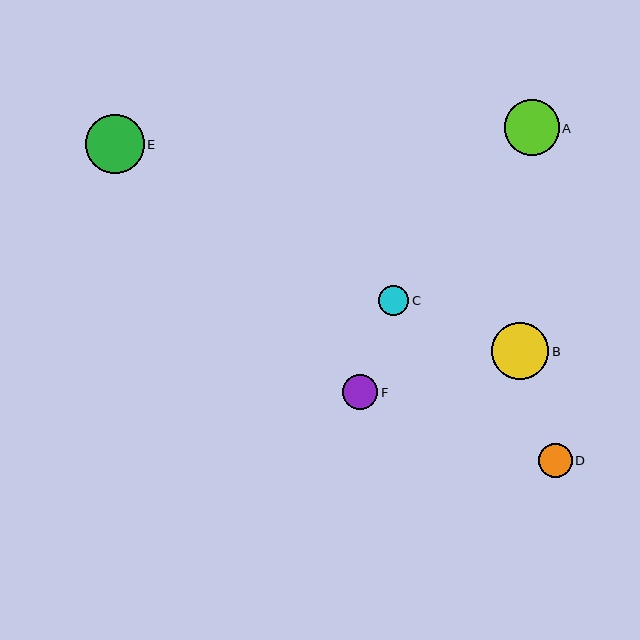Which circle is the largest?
Circle E is the largest with a size of approximately 59 pixels.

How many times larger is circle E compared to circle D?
Circle E is approximately 1.7 times the size of circle D.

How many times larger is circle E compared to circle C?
Circle E is approximately 2.0 times the size of circle C.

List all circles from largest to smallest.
From largest to smallest: E, B, A, F, D, C.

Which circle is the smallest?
Circle C is the smallest with a size of approximately 30 pixels.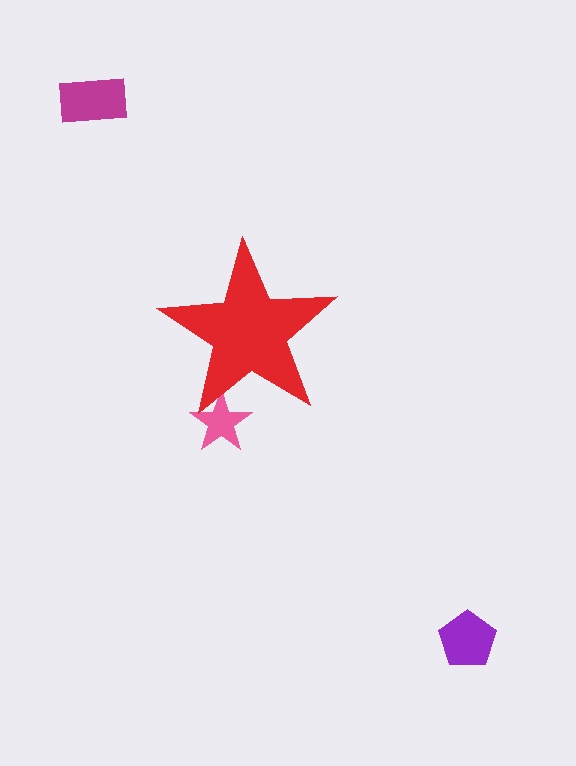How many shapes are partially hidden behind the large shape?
1 shape is partially hidden.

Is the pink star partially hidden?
Yes, the pink star is partially hidden behind the red star.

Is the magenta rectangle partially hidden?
No, the magenta rectangle is fully visible.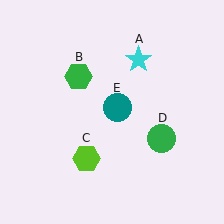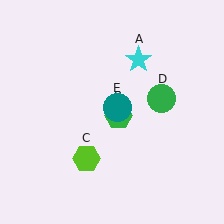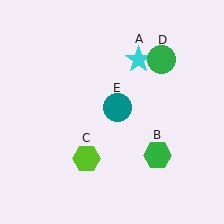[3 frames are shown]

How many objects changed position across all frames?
2 objects changed position: green hexagon (object B), green circle (object D).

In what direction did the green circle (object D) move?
The green circle (object D) moved up.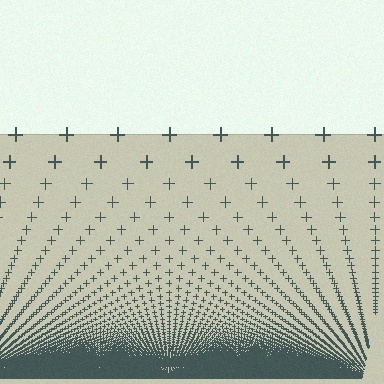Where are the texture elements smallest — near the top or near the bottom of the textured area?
Near the bottom.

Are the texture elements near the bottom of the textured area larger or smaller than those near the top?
Smaller. The gradient is inverted — elements near the bottom are smaller and denser.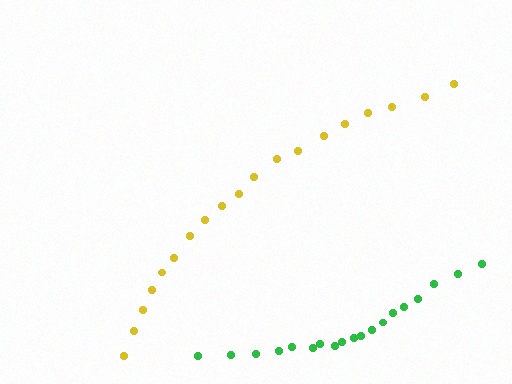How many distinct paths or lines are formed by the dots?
There are 2 distinct paths.